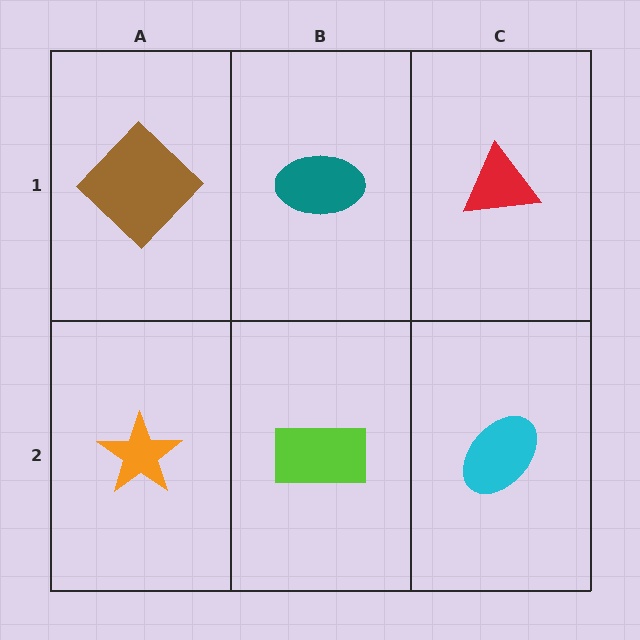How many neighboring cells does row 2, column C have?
2.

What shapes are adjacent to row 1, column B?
A lime rectangle (row 2, column B), a brown diamond (row 1, column A), a red triangle (row 1, column C).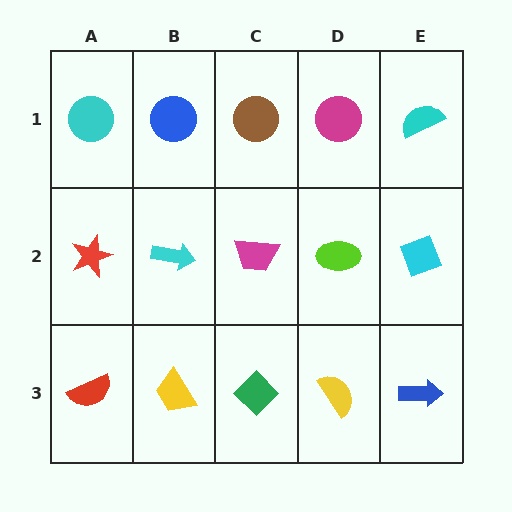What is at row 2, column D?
A lime ellipse.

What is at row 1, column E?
A cyan semicircle.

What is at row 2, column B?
A cyan arrow.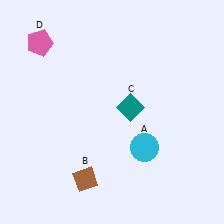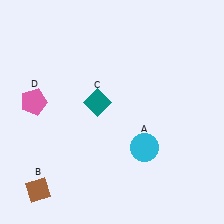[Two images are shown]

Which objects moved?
The objects that moved are: the brown diamond (B), the teal diamond (C), the pink pentagon (D).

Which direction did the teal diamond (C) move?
The teal diamond (C) moved left.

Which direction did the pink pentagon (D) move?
The pink pentagon (D) moved down.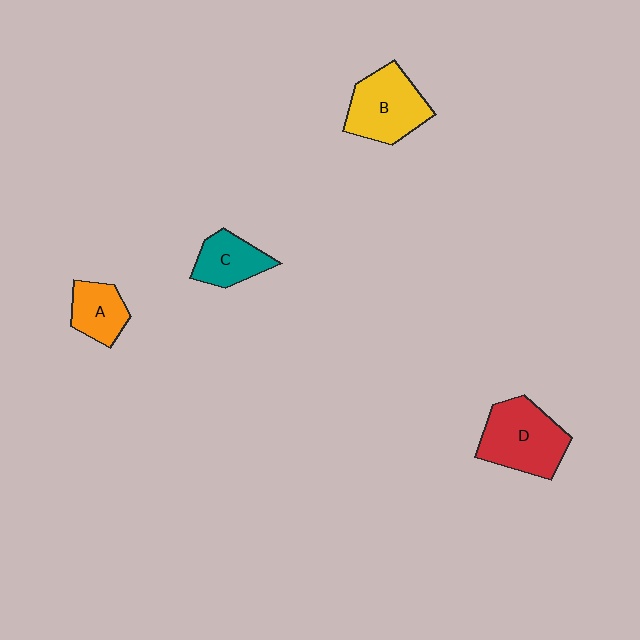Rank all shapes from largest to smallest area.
From largest to smallest: D (red), B (yellow), C (teal), A (orange).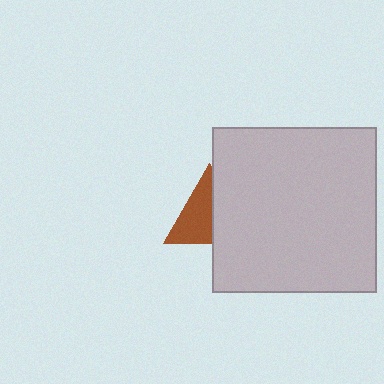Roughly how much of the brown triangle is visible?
About half of it is visible (roughly 54%).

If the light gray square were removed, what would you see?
You would see the complete brown triangle.